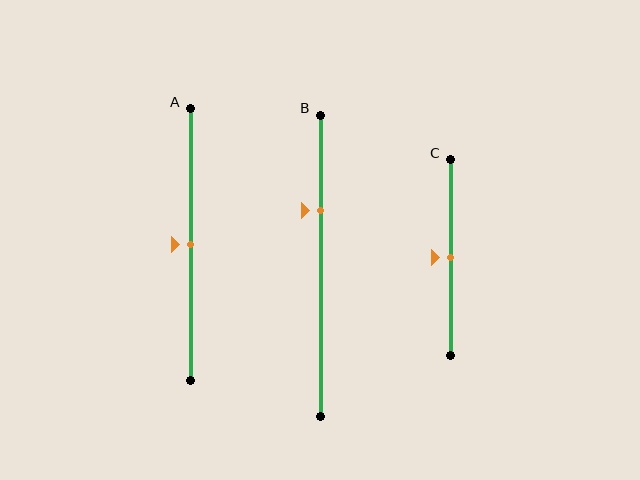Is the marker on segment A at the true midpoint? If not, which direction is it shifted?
Yes, the marker on segment A is at the true midpoint.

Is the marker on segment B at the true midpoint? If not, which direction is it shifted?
No, the marker on segment B is shifted upward by about 19% of the segment length.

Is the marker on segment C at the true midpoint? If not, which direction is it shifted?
Yes, the marker on segment C is at the true midpoint.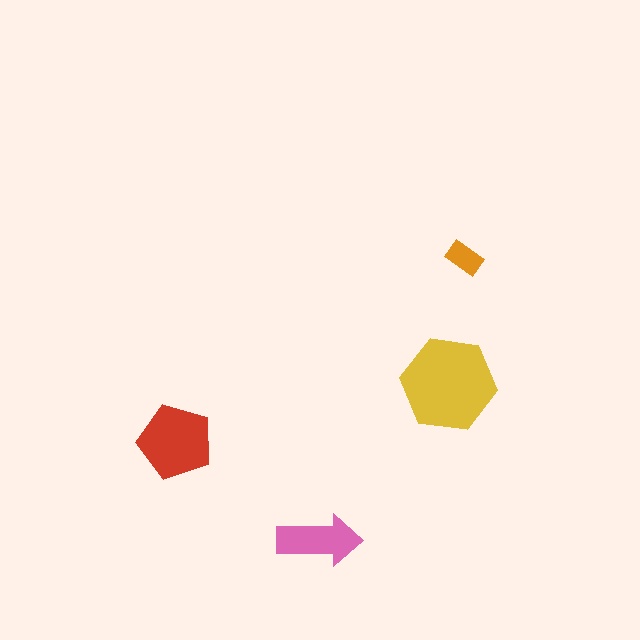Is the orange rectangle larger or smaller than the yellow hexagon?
Smaller.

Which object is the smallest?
The orange rectangle.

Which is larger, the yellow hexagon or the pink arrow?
The yellow hexagon.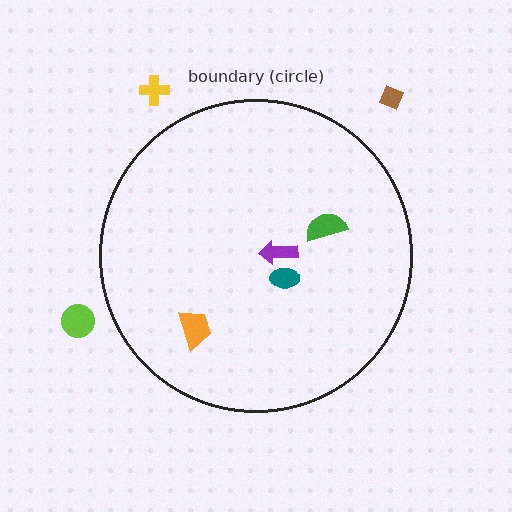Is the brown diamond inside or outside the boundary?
Outside.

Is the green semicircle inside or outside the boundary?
Inside.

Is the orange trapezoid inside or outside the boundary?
Inside.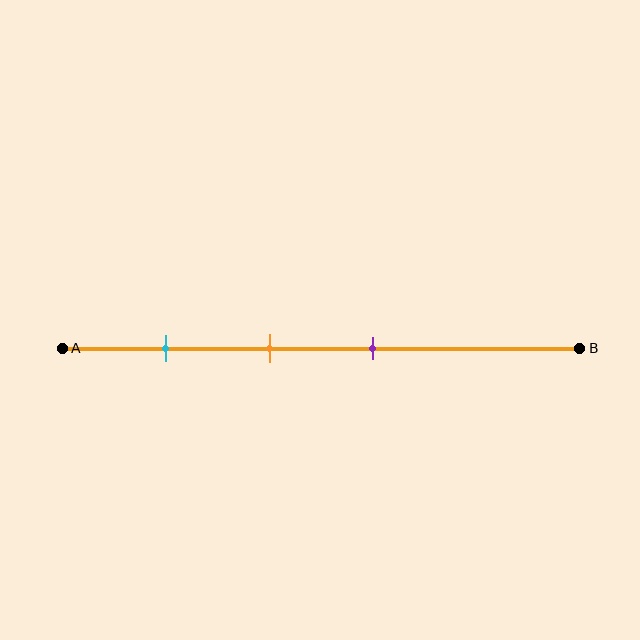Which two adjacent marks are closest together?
The orange and purple marks are the closest adjacent pair.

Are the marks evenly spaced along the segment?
Yes, the marks are approximately evenly spaced.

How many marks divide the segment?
There are 3 marks dividing the segment.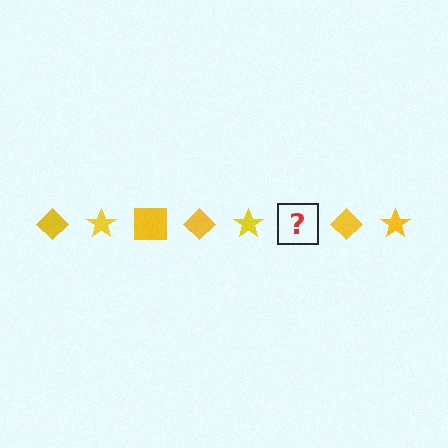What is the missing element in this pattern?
The missing element is a yellow square.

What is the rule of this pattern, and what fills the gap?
The rule is that the pattern cycles through diamond, star, square shapes in yellow. The gap should be filled with a yellow square.